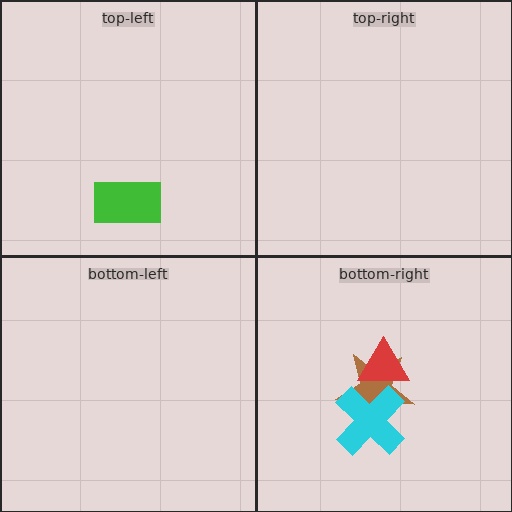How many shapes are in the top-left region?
1.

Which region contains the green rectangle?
The top-left region.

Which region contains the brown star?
The bottom-right region.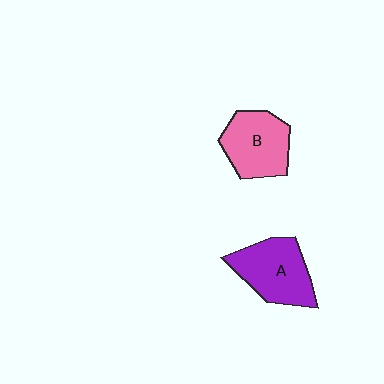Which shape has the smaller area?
Shape B (pink).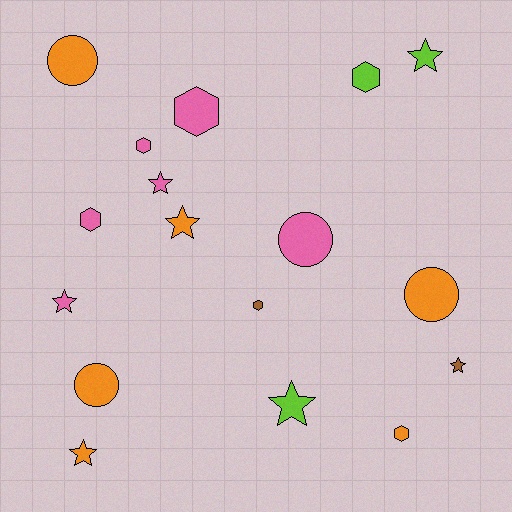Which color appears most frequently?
Orange, with 6 objects.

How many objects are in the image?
There are 17 objects.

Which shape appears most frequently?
Star, with 7 objects.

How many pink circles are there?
There is 1 pink circle.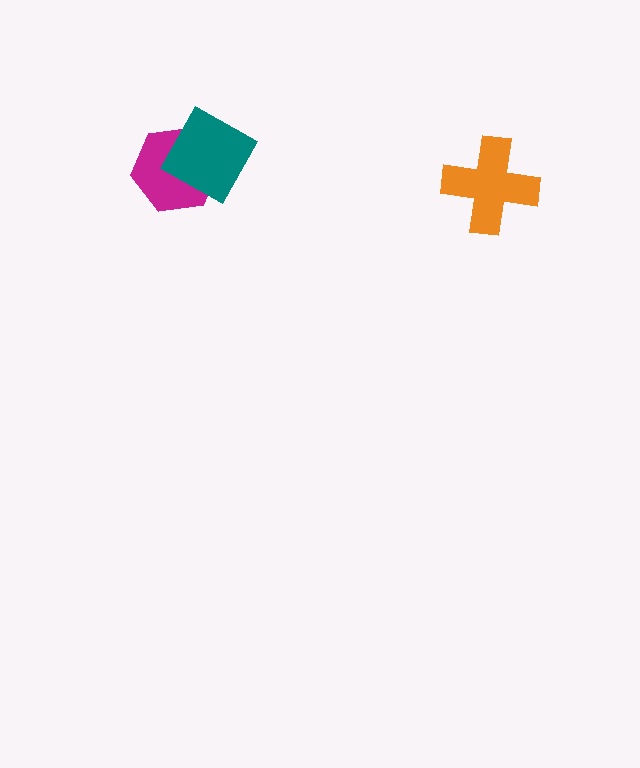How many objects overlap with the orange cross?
0 objects overlap with the orange cross.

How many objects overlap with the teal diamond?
1 object overlaps with the teal diamond.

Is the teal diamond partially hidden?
No, no other shape covers it.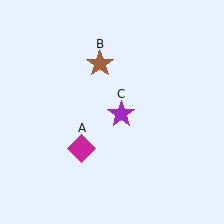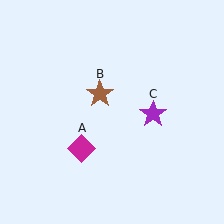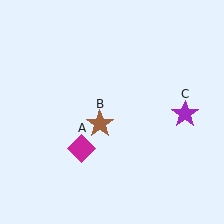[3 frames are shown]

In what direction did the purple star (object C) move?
The purple star (object C) moved right.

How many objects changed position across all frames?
2 objects changed position: brown star (object B), purple star (object C).